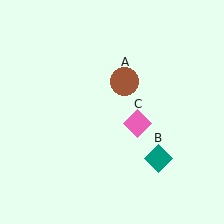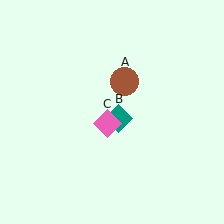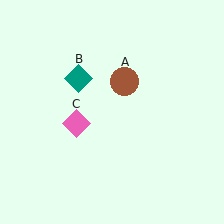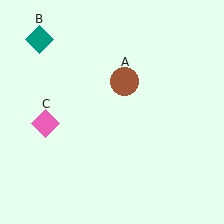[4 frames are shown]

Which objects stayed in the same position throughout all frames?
Brown circle (object A) remained stationary.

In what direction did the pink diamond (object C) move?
The pink diamond (object C) moved left.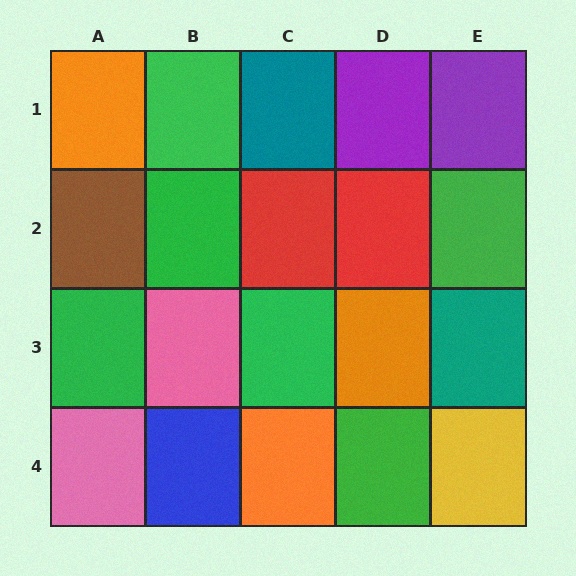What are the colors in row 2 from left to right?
Brown, green, red, red, green.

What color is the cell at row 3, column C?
Green.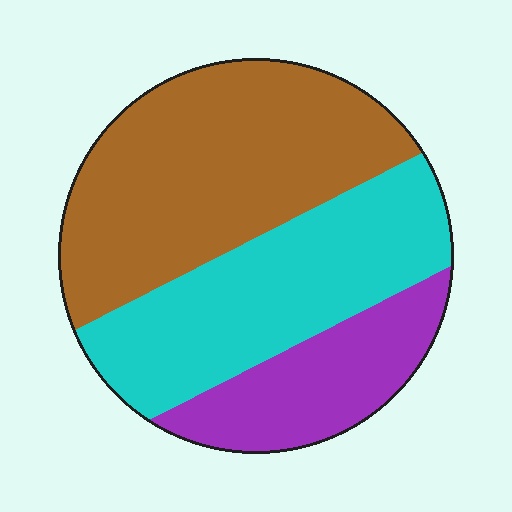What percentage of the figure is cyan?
Cyan takes up about one third (1/3) of the figure.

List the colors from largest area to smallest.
From largest to smallest: brown, cyan, purple.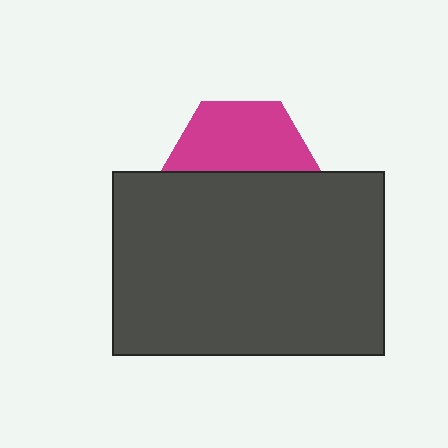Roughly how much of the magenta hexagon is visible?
About half of it is visible (roughly 51%).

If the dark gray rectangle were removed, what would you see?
You would see the complete magenta hexagon.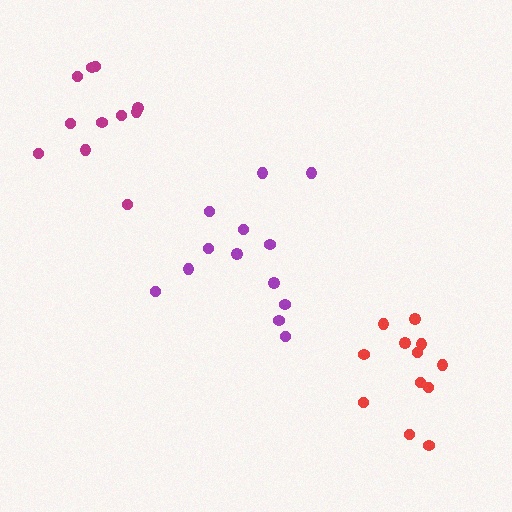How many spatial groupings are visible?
There are 3 spatial groupings.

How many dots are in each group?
Group 1: 13 dots, Group 2: 12 dots, Group 3: 11 dots (36 total).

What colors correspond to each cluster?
The clusters are colored: purple, red, magenta.